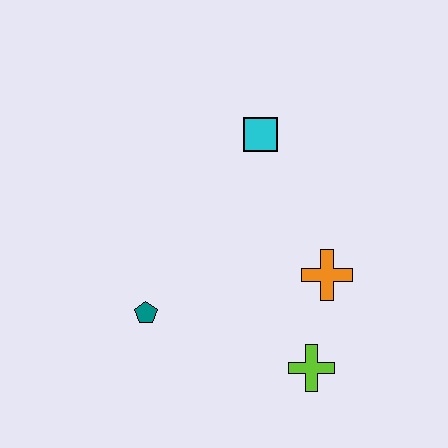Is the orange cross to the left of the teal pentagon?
No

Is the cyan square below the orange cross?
No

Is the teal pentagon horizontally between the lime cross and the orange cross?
No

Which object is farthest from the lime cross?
The cyan square is farthest from the lime cross.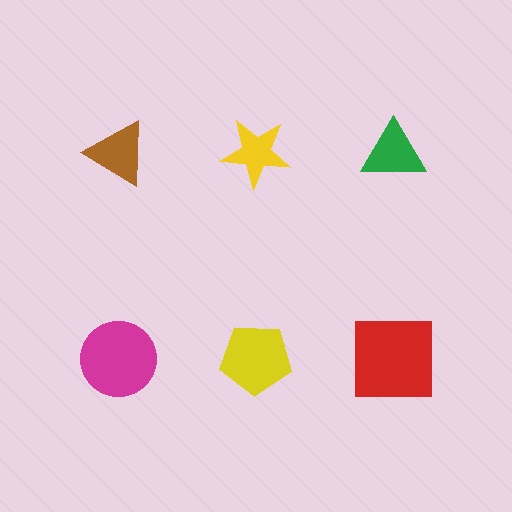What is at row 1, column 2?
A yellow star.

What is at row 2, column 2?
A yellow pentagon.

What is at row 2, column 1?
A magenta circle.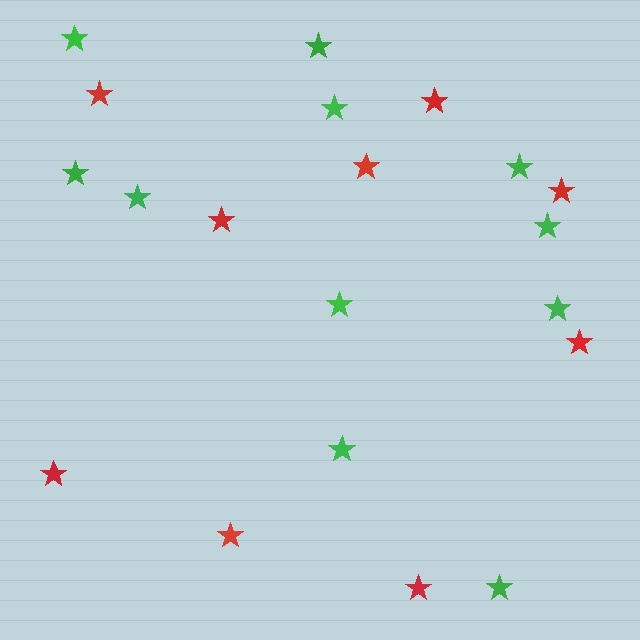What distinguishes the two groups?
There are 2 groups: one group of red stars (9) and one group of green stars (11).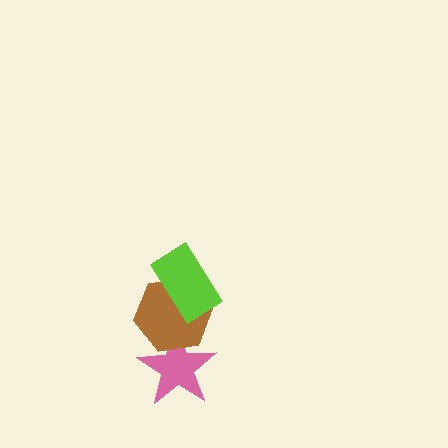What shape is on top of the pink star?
The brown hexagon is on top of the pink star.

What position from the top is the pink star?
The pink star is 3rd from the top.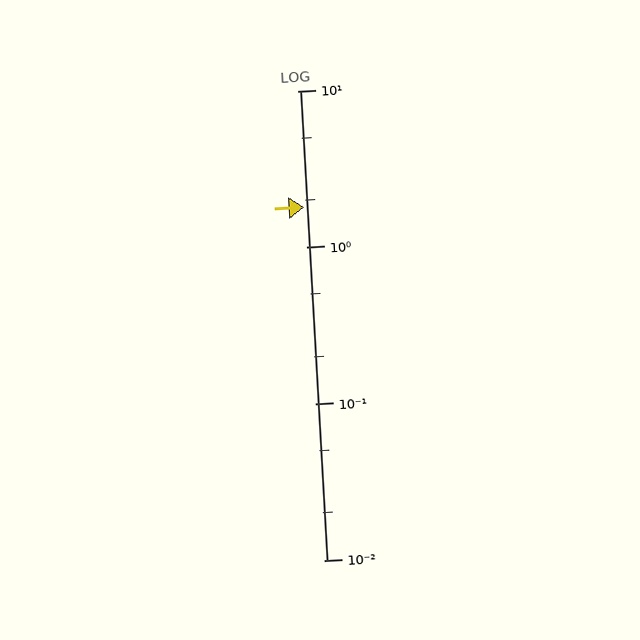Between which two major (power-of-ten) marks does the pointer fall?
The pointer is between 1 and 10.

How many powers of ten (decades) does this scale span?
The scale spans 3 decades, from 0.01 to 10.